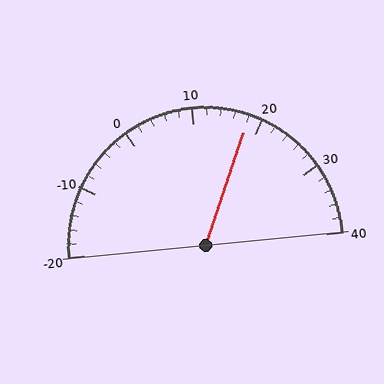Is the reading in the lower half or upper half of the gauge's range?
The reading is in the upper half of the range (-20 to 40).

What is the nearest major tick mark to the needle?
The nearest major tick mark is 20.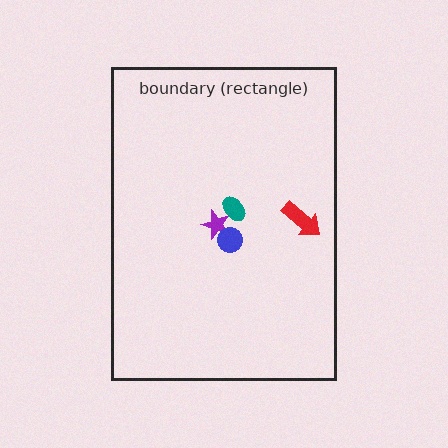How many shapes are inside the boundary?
4 inside, 0 outside.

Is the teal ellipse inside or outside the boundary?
Inside.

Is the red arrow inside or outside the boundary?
Inside.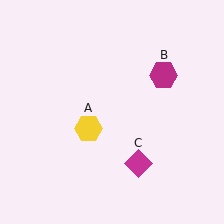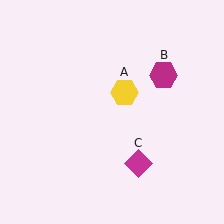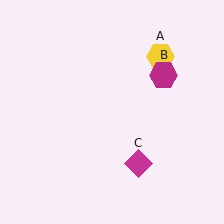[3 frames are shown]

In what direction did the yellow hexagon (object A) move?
The yellow hexagon (object A) moved up and to the right.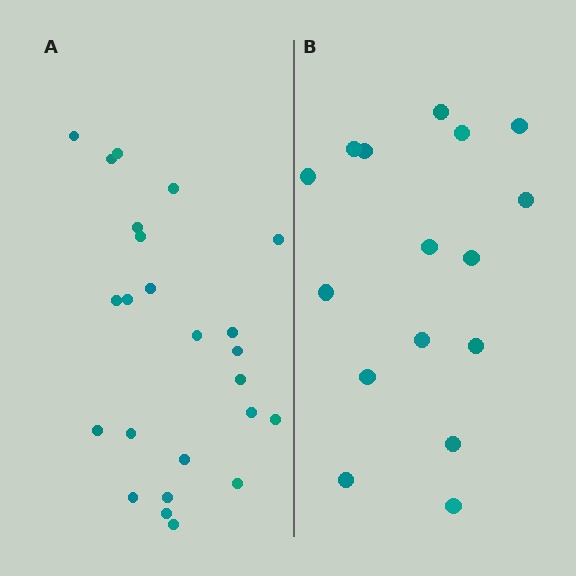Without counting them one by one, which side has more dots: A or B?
Region A (the left region) has more dots.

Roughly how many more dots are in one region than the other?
Region A has roughly 8 or so more dots than region B.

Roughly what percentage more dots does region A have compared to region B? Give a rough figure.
About 50% more.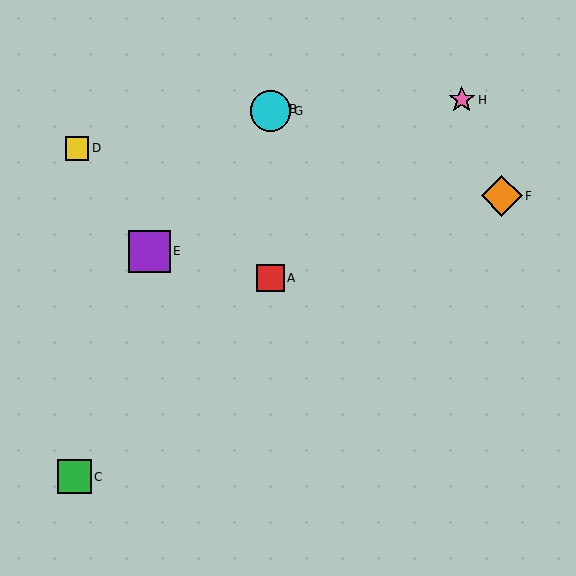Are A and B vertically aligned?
Yes, both are at x≈270.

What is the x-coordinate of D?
Object D is at x≈77.